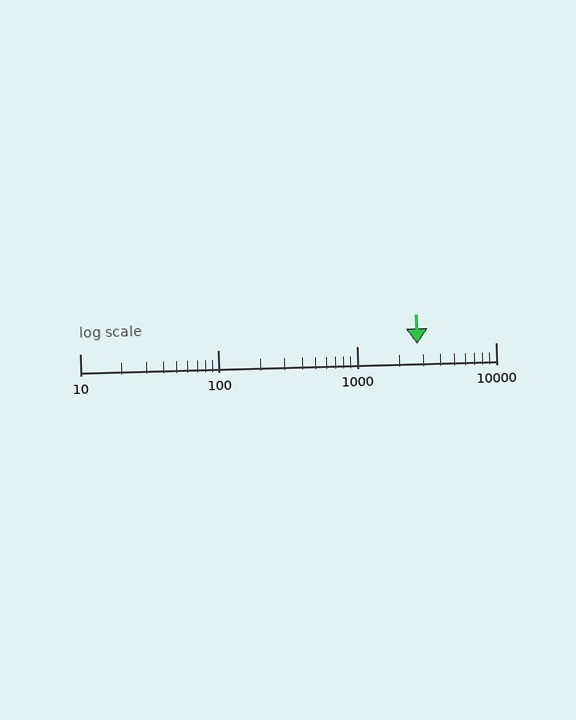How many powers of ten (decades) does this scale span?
The scale spans 3 decades, from 10 to 10000.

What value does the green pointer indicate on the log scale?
The pointer indicates approximately 2700.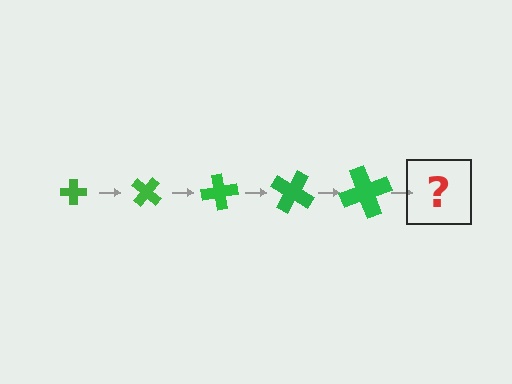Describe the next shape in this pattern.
It should be a cross, larger than the previous one and rotated 200 degrees from the start.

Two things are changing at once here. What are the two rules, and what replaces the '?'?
The two rules are that the cross grows larger each step and it rotates 40 degrees each step. The '?' should be a cross, larger than the previous one and rotated 200 degrees from the start.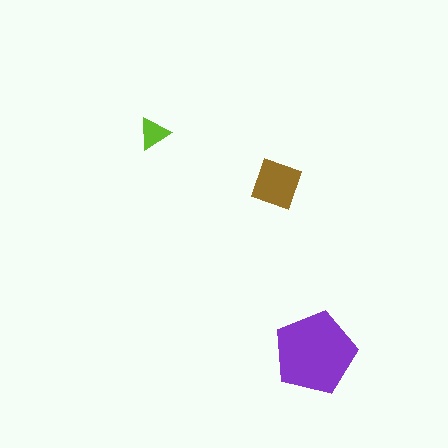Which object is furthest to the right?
The purple pentagon is rightmost.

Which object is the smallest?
The lime triangle.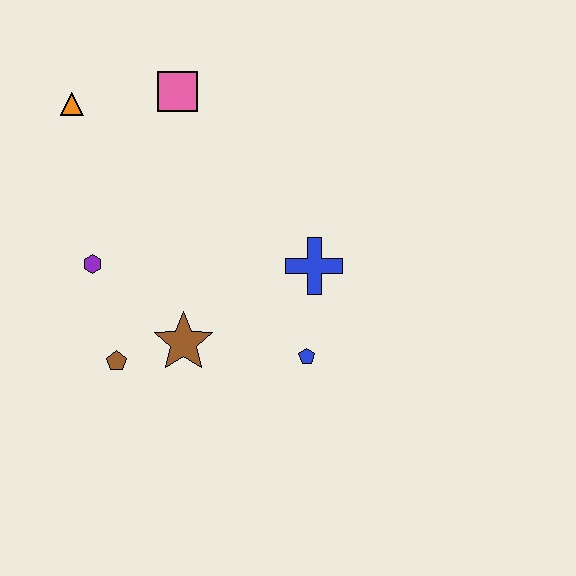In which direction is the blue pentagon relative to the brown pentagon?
The blue pentagon is to the right of the brown pentagon.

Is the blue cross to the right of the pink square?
Yes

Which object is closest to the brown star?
The brown pentagon is closest to the brown star.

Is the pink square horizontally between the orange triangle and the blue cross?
Yes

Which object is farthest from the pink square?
The blue pentagon is farthest from the pink square.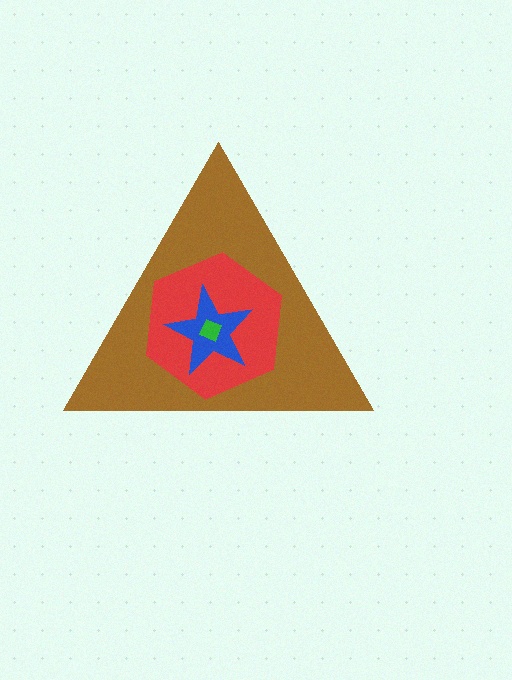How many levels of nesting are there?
4.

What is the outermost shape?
The brown triangle.